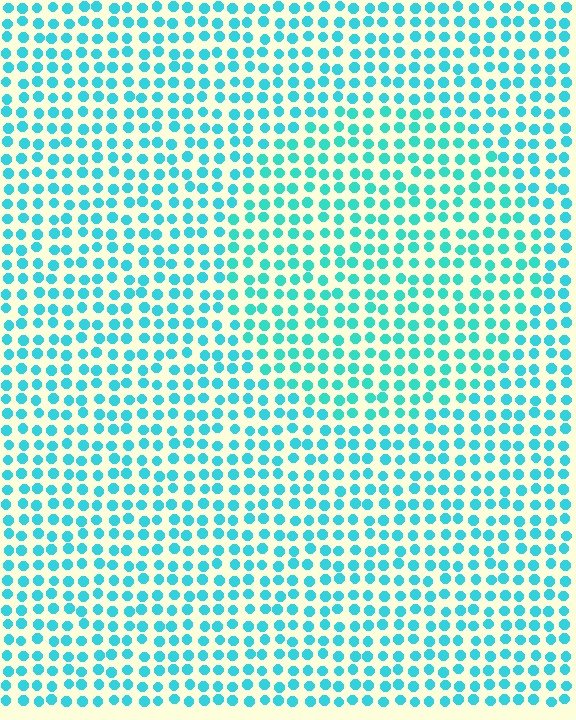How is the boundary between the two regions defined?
The boundary is defined purely by a slight shift in hue (about 13 degrees). Spacing, size, and orientation are identical on both sides.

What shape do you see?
I see a circle.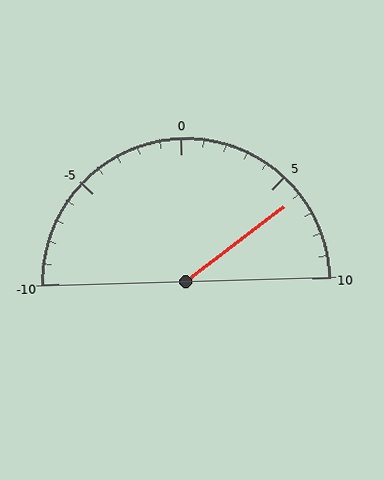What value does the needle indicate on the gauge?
The needle indicates approximately 6.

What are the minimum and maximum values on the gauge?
The gauge ranges from -10 to 10.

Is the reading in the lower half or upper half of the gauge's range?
The reading is in the upper half of the range (-10 to 10).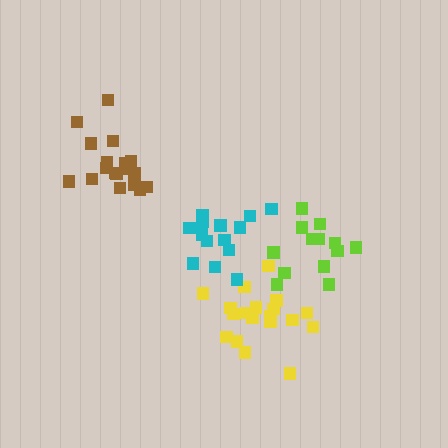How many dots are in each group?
Group 1: 19 dots, Group 2: 18 dots, Group 3: 14 dots, Group 4: 13 dots (64 total).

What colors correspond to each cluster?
The clusters are colored: yellow, brown, cyan, lime.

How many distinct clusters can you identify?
There are 4 distinct clusters.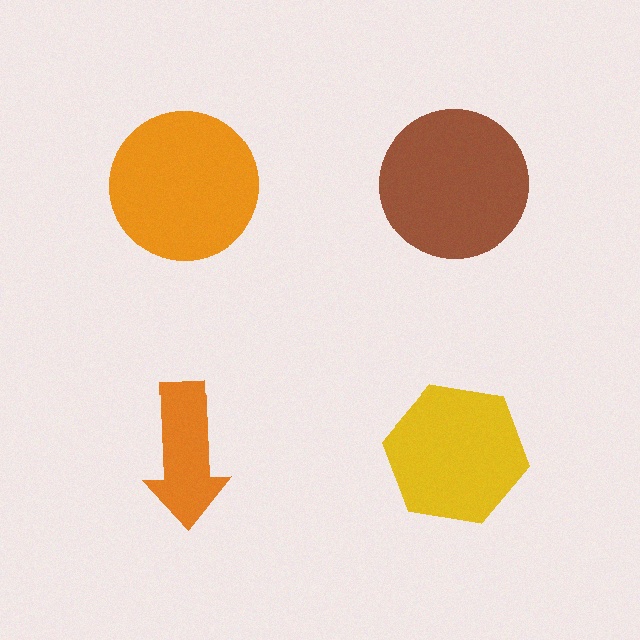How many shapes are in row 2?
2 shapes.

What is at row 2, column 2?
A yellow hexagon.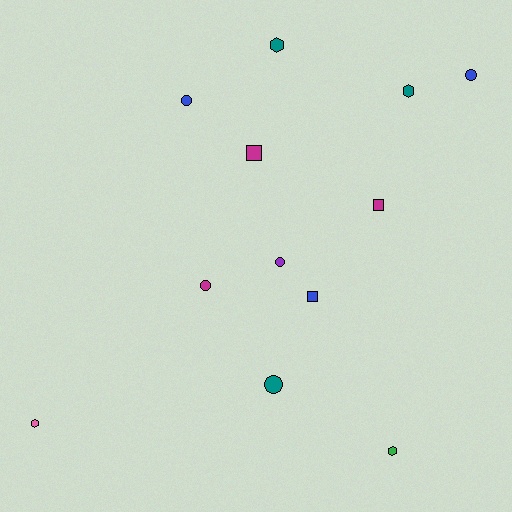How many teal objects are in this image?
There are 3 teal objects.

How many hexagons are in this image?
There are 4 hexagons.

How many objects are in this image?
There are 12 objects.